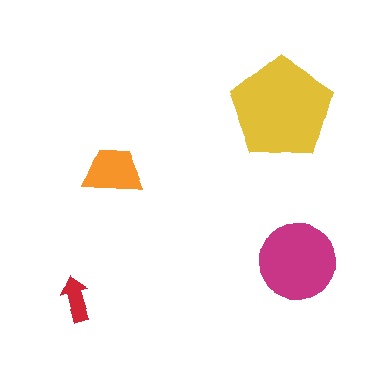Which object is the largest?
The yellow pentagon.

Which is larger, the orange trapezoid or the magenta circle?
The magenta circle.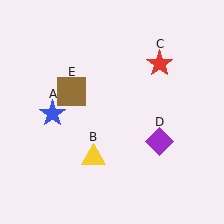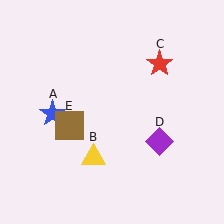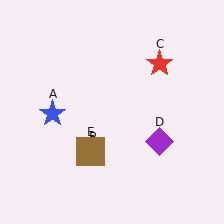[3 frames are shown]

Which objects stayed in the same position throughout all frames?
Blue star (object A) and yellow triangle (object B) and red star (object C) and purple diamond (object D) remained stationary.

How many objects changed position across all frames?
1 object changed position: brown square (object E).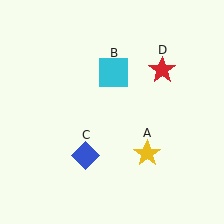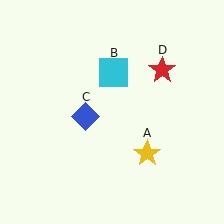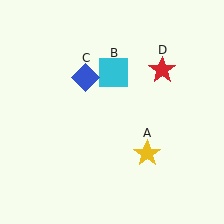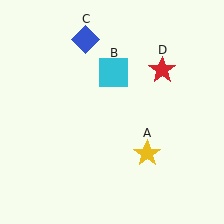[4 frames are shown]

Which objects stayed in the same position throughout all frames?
Yellow star (object A) and cyan square (object B) and red star (object D) remained stationary.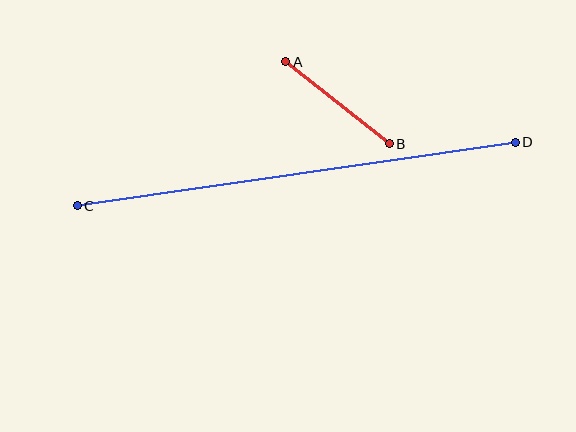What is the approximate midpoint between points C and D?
The midpoint is at approximately (296, 174) pixels.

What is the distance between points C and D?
The distance is approximately 442 pixels.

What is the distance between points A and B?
The distance is approximately 132 pixels.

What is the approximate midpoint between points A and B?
The midpoint is at approximately (338, 103) pixels.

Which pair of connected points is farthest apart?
Points C and D are farthest apart.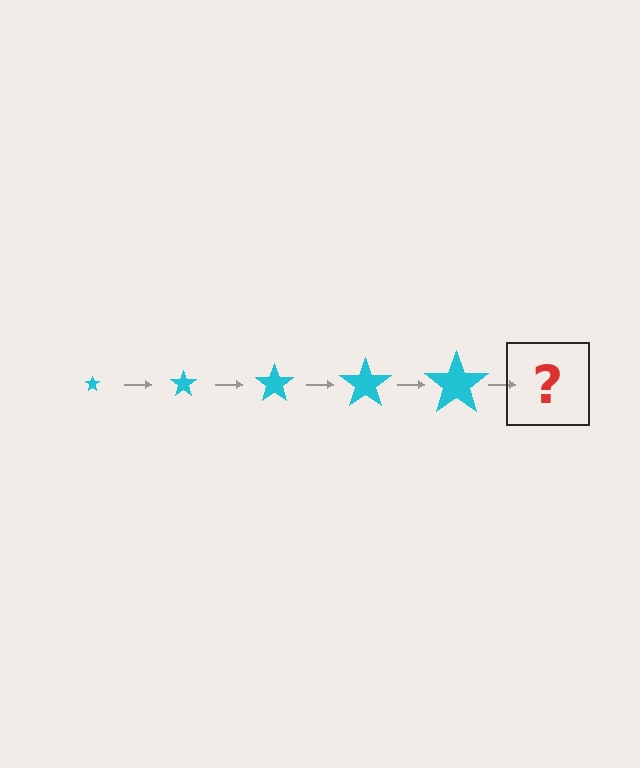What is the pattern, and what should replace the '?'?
The pattern is that the star gets progressively larger each step. The '?' should be a cyan star, larger than the previous one.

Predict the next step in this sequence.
The next step is a cyan star, larger than the previous one.